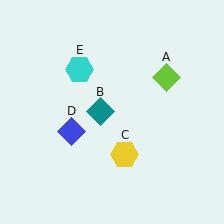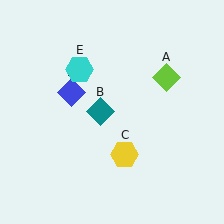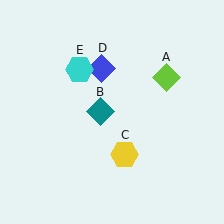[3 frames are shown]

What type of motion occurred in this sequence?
The blue diamond (object D) rotated clockwise around the center of the scene.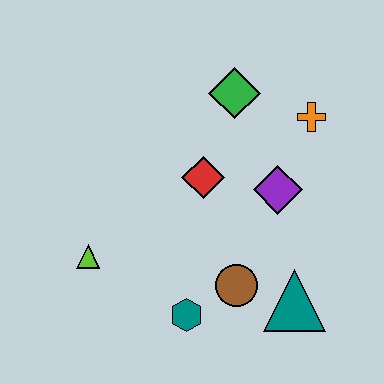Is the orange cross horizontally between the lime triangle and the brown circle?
No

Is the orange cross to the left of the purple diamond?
No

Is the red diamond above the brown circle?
Yes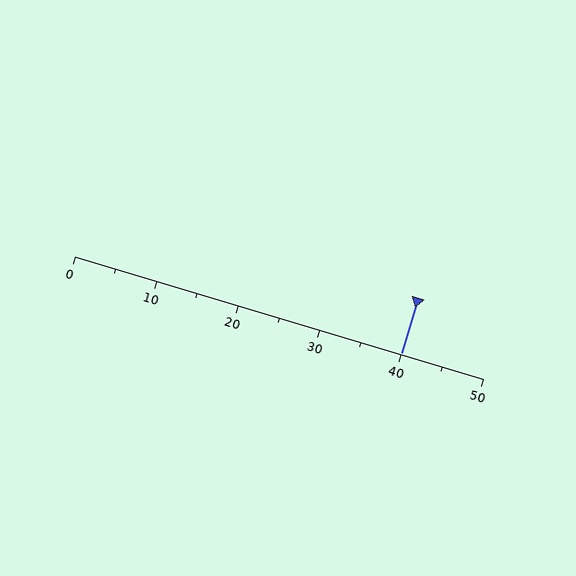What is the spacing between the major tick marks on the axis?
The major ticks are spaced 10 apart.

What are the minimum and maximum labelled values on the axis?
The axis runs from 0 to 50.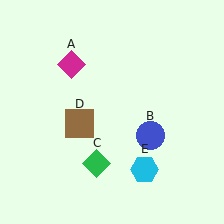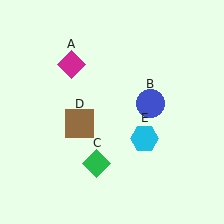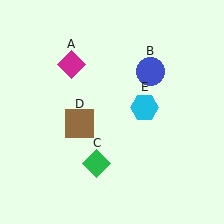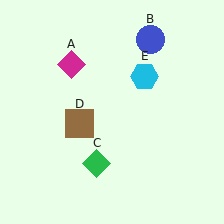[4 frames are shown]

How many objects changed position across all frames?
2 objects changed position: blue circle (object B), cyan hexagon (object E).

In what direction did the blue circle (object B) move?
The blue circle (object B) moved up.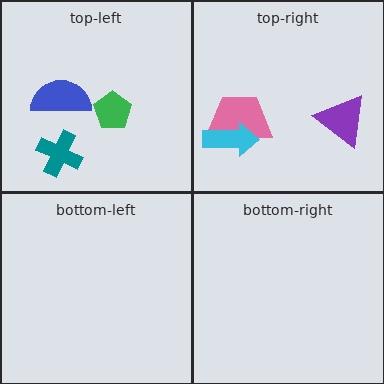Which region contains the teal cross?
The top-left region.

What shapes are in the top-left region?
The blue semicircle, the green pentagon, the teal cross.